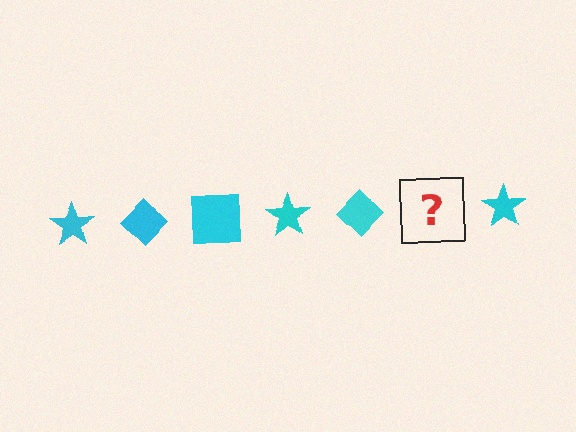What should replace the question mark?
The question mark should be replaced with a cyan square.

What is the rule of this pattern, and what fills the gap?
The rule is that the pattern cycles through star, diamond, square shapes in cyan. The gap should be filled with a cyan square.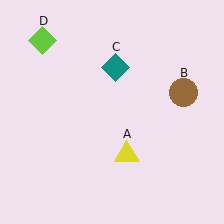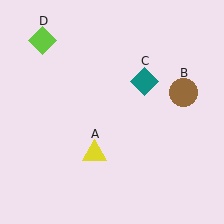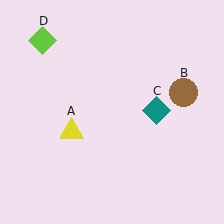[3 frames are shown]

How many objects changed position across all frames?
2 objects changed position: yellow triangle (object A), teal diamond (object C).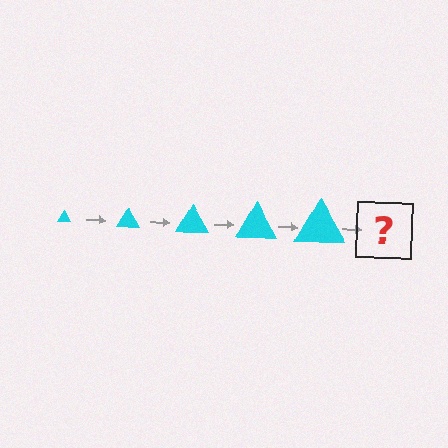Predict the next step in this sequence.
The next step is a cyan triangle, larger than the previous one.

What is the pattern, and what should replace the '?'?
The pattern is that the triangle gets progressively larger each step. The '?' should be a cyan triangle, larger than the previous one.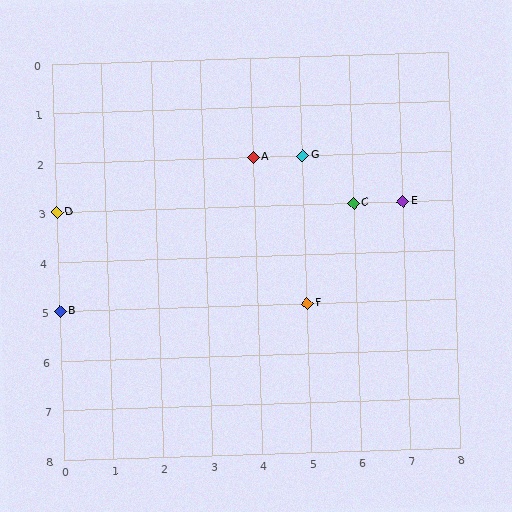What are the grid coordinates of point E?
Point E is at grid coordinates (7, 3).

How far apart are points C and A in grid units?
Points C and A are 2 columns and 1 row apart (about 2.2 grid units diagonally).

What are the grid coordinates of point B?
Point B is at grid coordinates (0, 5).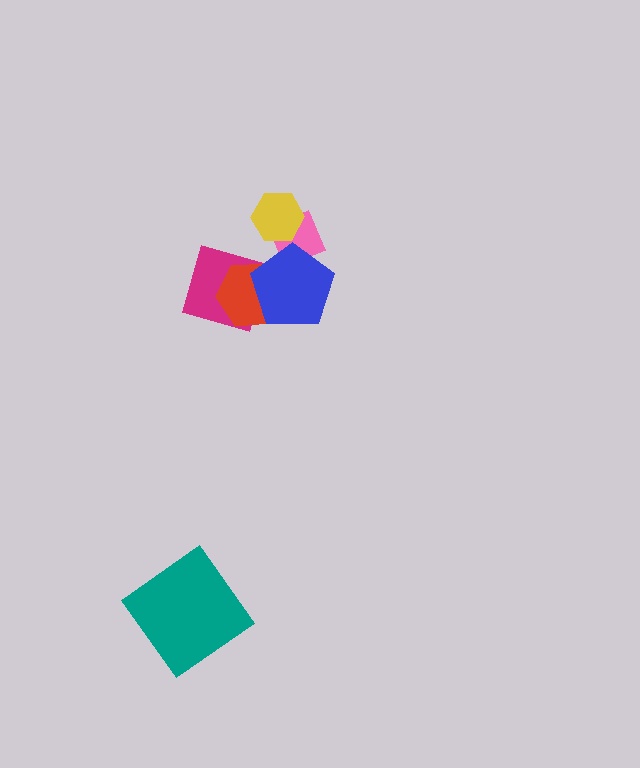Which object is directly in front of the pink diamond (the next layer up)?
The blue pentagon is directly in front of the pink diamond.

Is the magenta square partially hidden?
Yes, it is partially covered by another shape.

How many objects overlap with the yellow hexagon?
1 object overlaps with the yellow hexagon.